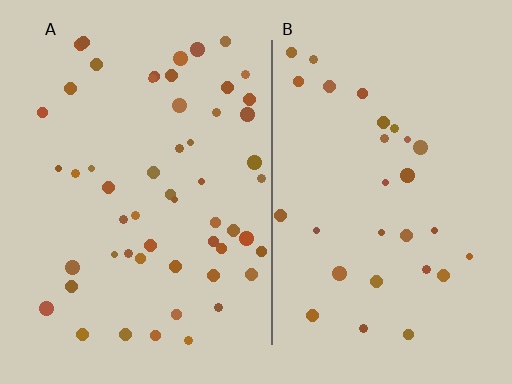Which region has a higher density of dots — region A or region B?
A (the left).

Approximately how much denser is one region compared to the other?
Approximately 1.8× — region A over region B.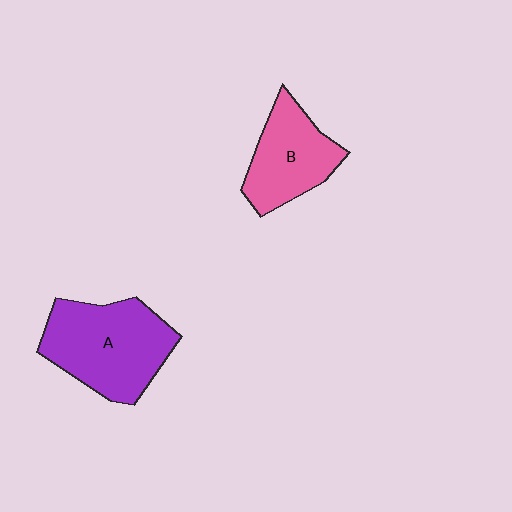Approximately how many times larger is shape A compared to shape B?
Approximately 1.4 times.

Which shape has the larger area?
Shape A (purple).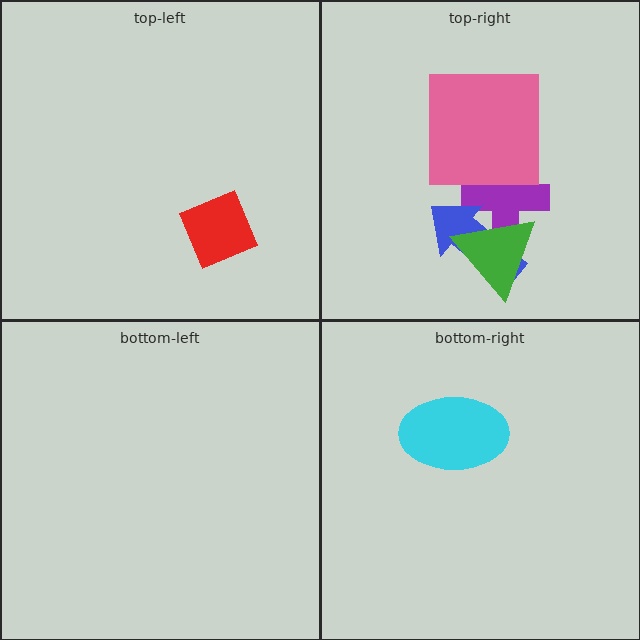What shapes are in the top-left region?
The red diamond.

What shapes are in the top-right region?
The purple cross, the blue arrow, the green triangle, the pink square.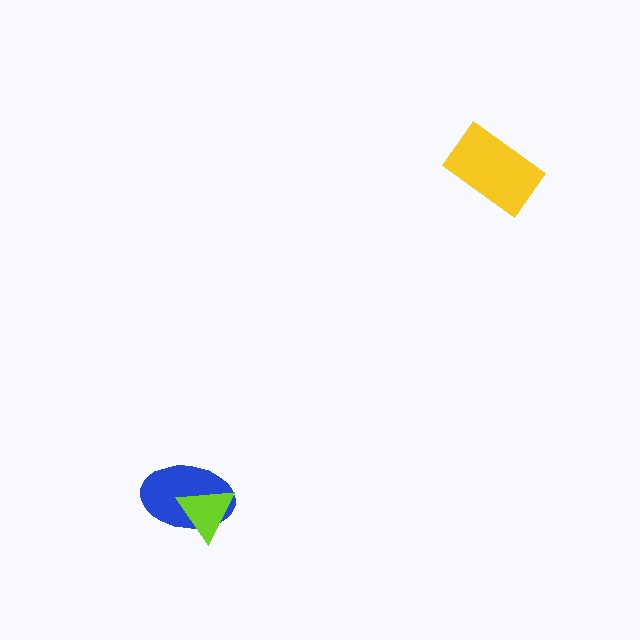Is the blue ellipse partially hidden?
Yes, it is partially covered by another shape.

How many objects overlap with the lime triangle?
1 object overlaps with the lime triangle.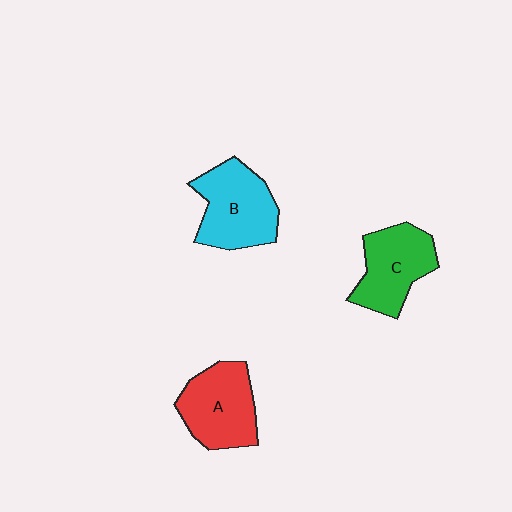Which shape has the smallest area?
Shape C (green).